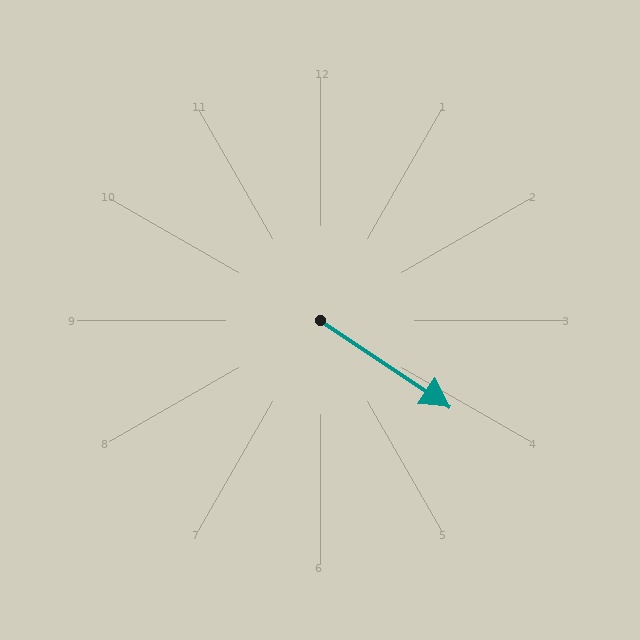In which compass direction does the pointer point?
Southeast.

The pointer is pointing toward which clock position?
Roughly 4 o'clock.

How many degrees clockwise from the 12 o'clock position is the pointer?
Approximately 124 degrees.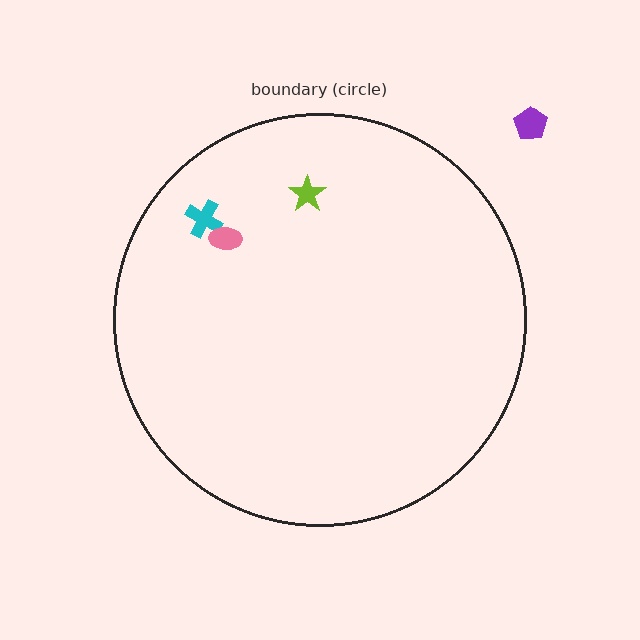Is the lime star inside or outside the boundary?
Inside.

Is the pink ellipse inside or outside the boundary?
Inside.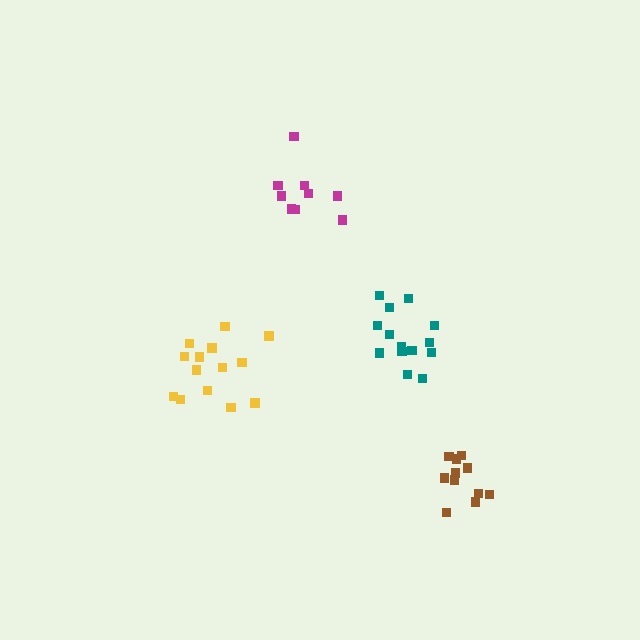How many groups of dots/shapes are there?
There are 4 groups.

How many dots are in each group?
Group 1: 14 dots, Group 2: 9 dots, Group 3: 11 dots, Group 4: 14 dots (48 total).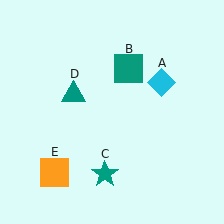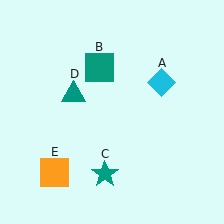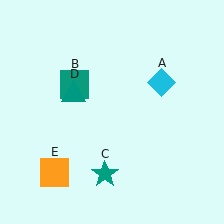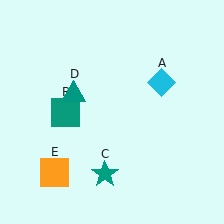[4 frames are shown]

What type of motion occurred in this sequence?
The teal square (object B) rotated counterclockwise around the center of the scene.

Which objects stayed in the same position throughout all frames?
Cyan diamond (object A) and teal star (object C) and teal triangle (object D) and orange square (object E) remained stationary.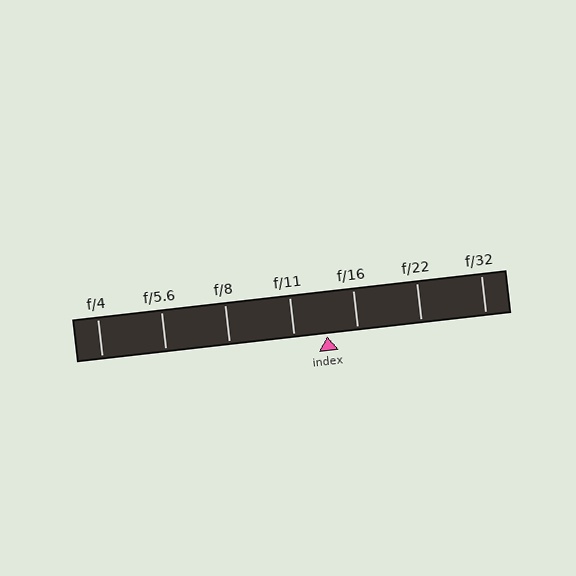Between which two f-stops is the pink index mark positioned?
The index mark is between f/11 and f/16.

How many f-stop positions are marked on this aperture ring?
There are 7 f-stop positions marked.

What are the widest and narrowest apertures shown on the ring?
The widest aperture shown is f/4 and the narrowest is f/32.